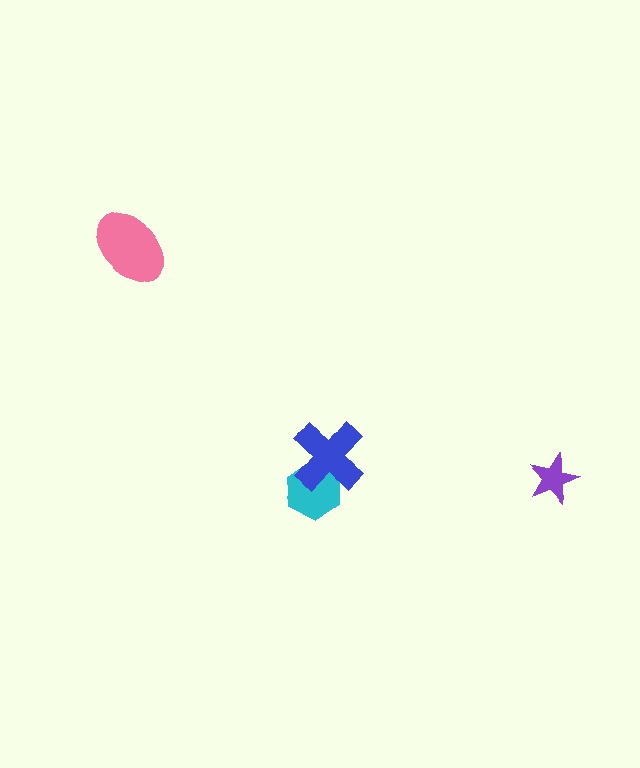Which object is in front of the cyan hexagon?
The blue cross is in front of the cyan hexagon.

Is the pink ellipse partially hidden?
No, no other shape covers it.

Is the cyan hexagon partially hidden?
Yes, it is partially covered by another shape.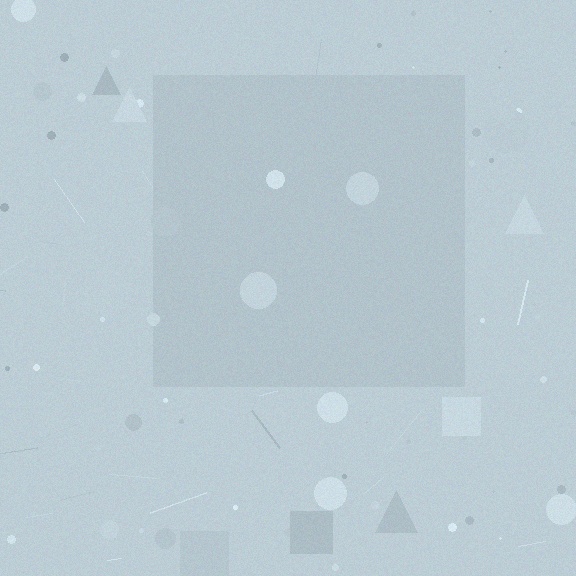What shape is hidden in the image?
A square is hidden in the image.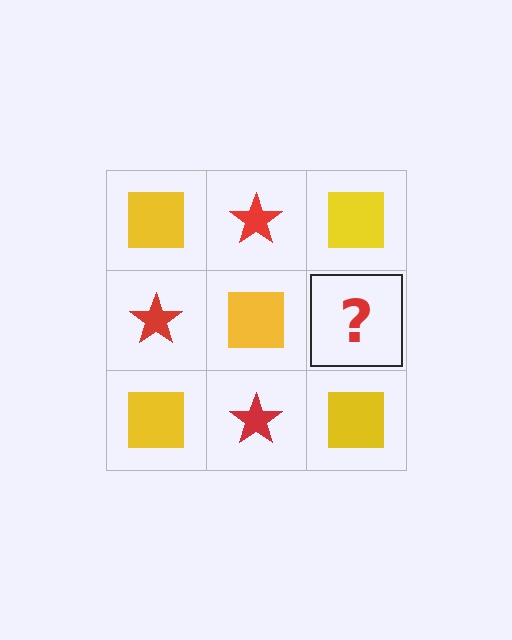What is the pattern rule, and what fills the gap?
The rule is that it alternates yellow square and red star in a checkerboard pattern. The gap should be filled with a red star.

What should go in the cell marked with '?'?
The missing cell should contain a red star.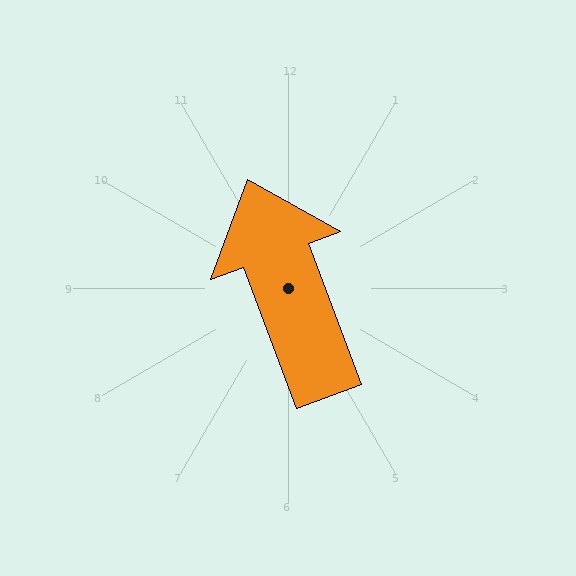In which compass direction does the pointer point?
North.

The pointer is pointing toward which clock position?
Roughly 11 o'clock.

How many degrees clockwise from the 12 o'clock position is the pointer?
Approximately 339 degrees.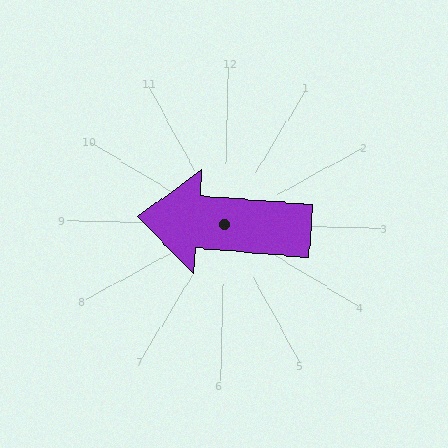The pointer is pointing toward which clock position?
Roughly 9 o'clock.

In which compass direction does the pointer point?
West.